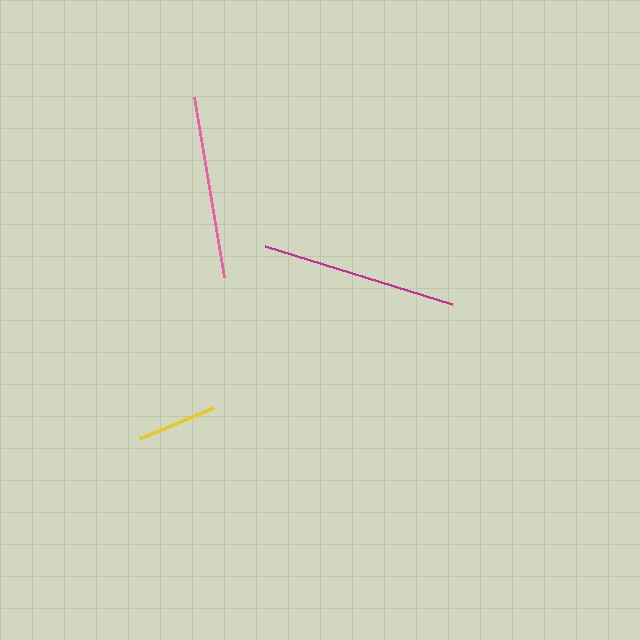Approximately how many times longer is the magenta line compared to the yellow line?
The magenta line is approximately 2.4 times the length of the yellow line.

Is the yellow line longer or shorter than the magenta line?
The magenta line is longer than the yellow line.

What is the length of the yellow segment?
The yellow segment is approximately 80 pixels long.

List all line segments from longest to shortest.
From longest to shortest: magenta, pink, yellow.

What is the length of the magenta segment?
The magenta segment is approximately 196 pixels long.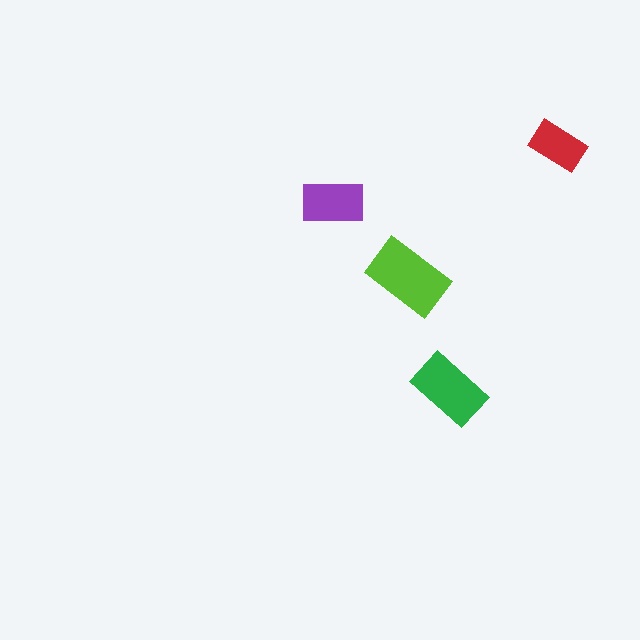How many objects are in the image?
There are 4 objects in the image.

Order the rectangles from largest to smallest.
the lime one, the green one, the purple one, the red one.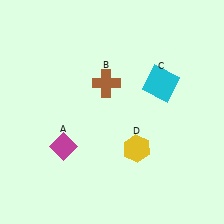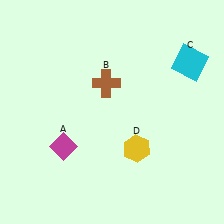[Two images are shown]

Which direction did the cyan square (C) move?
The cyan square (C) moved right.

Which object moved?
The cyan square (C) moved right.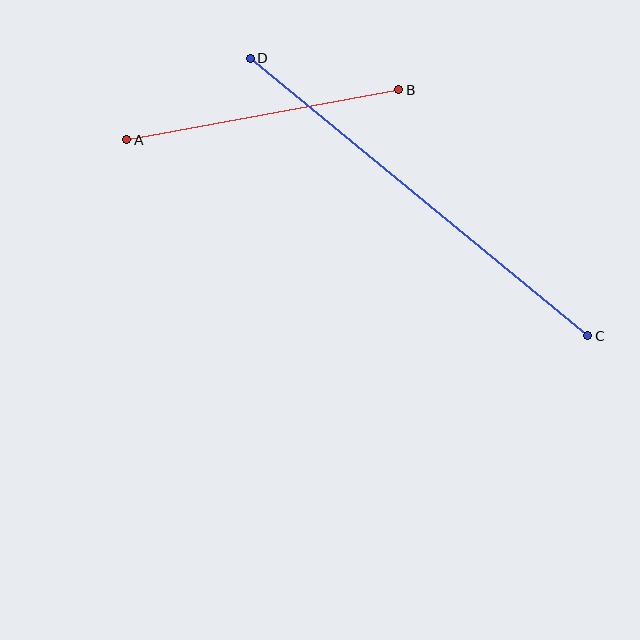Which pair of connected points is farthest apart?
Points C and D are farthest apart.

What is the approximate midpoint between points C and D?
The midpoint is at approximately (419, 197) pixels.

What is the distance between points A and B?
The distance is approximately 277 pixels.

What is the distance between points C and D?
The distance is approximately 437 pixels.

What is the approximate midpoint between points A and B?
The midpoint is at approximately (263, 115) pixels.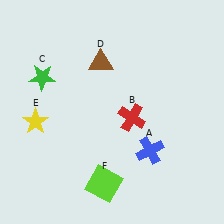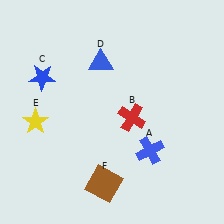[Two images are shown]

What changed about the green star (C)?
In Image 1, C is green. In Image 2, it changed to blue.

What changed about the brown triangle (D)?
In Image 1, D is brown. In Image 2, it changed to blue.